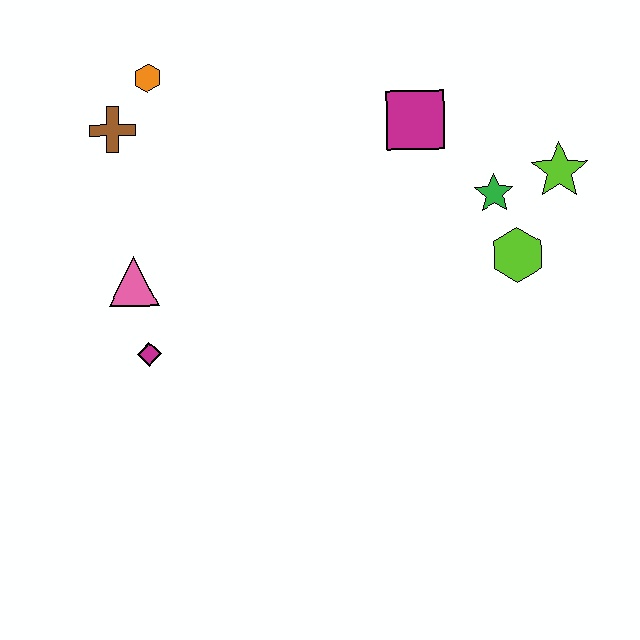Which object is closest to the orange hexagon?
The brown cross is closest to the orange hexagon.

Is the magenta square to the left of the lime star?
Yes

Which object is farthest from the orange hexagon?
The lime star is farthest from the orange hexagon.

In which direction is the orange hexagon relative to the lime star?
The orange hexagon is to the left of the lime star.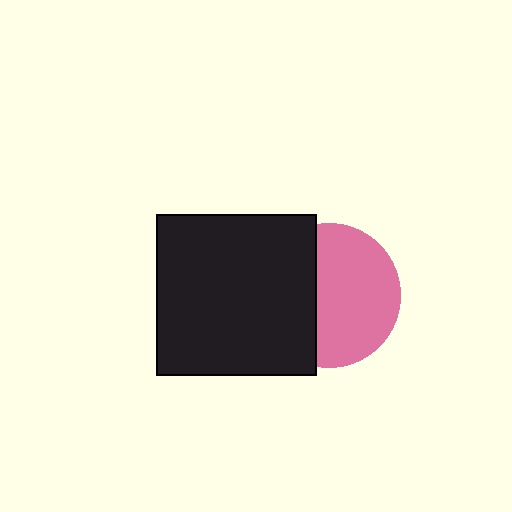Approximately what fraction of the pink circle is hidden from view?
Roughly 40% of the pink circle is hidden behind the black square.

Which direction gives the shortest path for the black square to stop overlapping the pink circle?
Moving left gives the shortest separation.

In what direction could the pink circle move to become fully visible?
The pink circle could move right. That would shift it out from behind the black square entirely.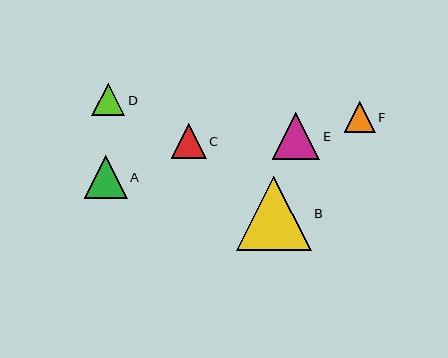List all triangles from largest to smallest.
From largest to smallest: B, E, A, C, D, F.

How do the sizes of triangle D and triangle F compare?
Triangle D and triangle F are approximately the same size.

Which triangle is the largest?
Triangle B is the largest with a size of approximately 74 pixels.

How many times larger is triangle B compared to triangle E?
Triangle B is approximately 1.6 times the size of triangle E.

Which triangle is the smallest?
Triangle F is the smallest with a size of approximately 31 pixels.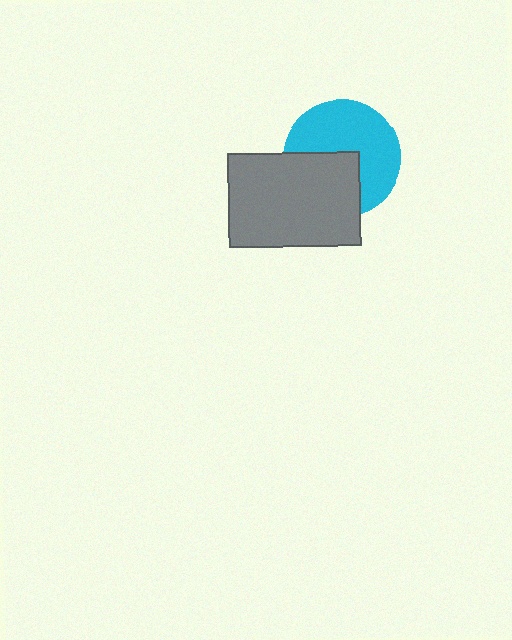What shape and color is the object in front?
The object in front is a gray rectangle.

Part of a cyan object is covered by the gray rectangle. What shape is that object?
It is a circle.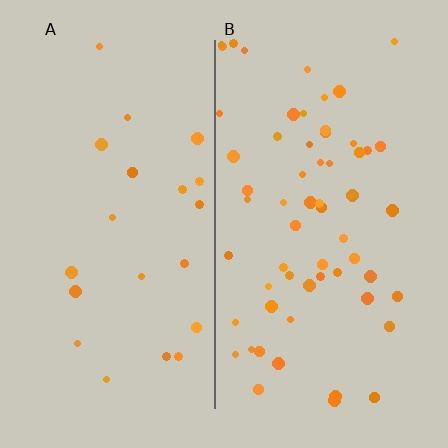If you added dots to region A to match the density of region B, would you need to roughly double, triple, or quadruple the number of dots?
Approximately triple.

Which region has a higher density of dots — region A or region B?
B (the right).